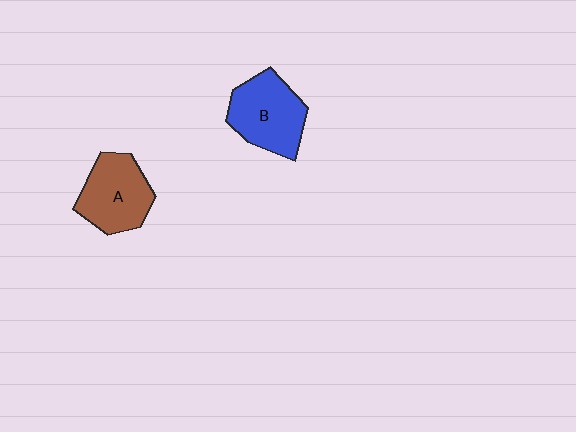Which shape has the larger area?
Shape B (blue).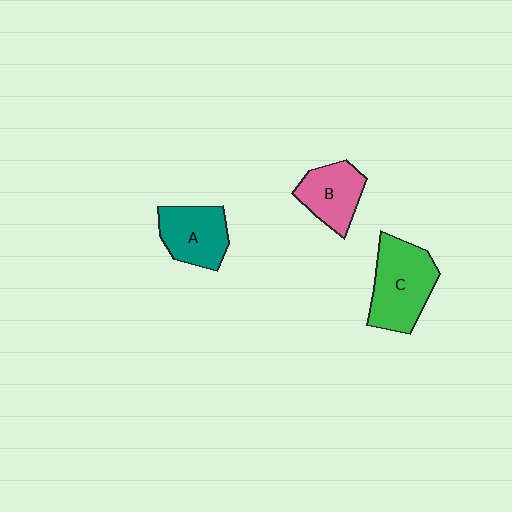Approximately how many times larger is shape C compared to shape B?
Approximately 1.4 times.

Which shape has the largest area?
Shape C (green).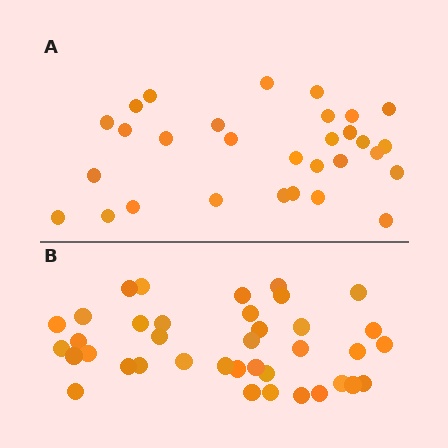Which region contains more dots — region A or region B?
Region B (the bottom region) has more dots.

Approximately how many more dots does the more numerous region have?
Region B has roughly 8 or so more dots than region A.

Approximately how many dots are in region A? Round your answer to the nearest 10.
About 30 dots.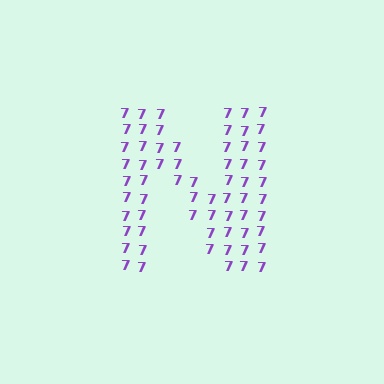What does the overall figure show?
The overall figure shows the letter N.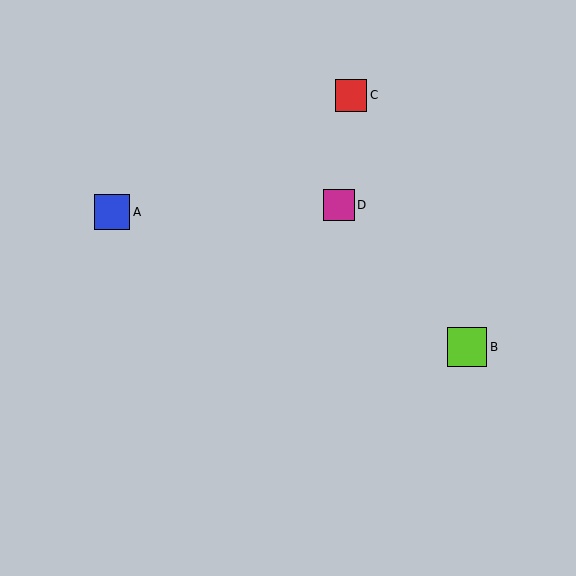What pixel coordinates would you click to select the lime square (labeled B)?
Click at (467, 347) to select the lime square B.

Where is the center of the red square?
The center of the red square is at (351, 95).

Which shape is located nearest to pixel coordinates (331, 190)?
The magenta square (labeled D) at (339, 205) is nearest to that location.